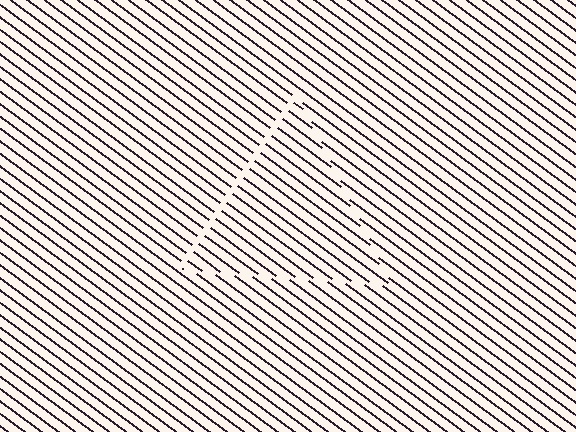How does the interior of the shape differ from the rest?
The interior of the shape contains the same grating, shifted by half a period — the contour is defined by the phase discontinuity where line-ends from the inner and outer gratings abut.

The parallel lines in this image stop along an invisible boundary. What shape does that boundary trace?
An illusory triangle. The interior of the shape contains the same grating, shifted by half a period — the contour is defined by the phase discontinuity where line-ends from the inner and outer gratings abut.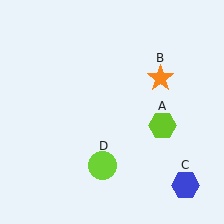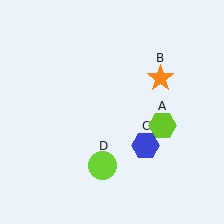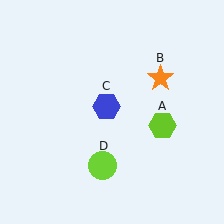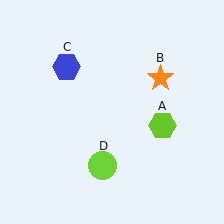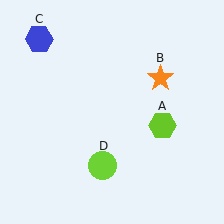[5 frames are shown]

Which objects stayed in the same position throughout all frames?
Lime hexagon (object A) and orange star (object B) and lime circle (object D) remained stationary.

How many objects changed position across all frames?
1 object changed position: blue hexagon (object C).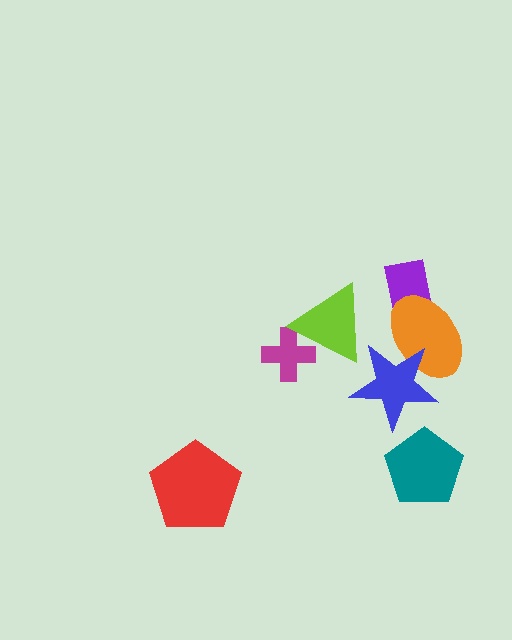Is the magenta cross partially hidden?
Yes, it is partially covered by another shape.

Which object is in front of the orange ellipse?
The blue star is in front of the orange ellipse.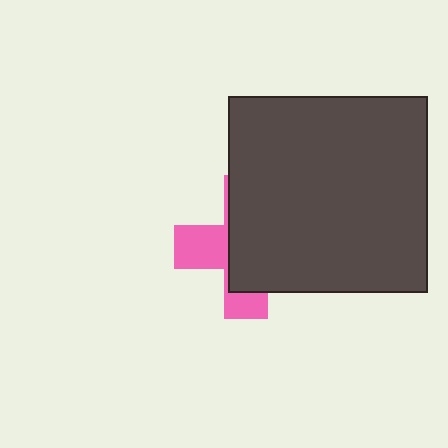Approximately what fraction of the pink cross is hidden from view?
Roughly 65% of the pink cross is hidden behind the dark gray rectangle.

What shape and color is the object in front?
The object in front is a dark gray rectangle.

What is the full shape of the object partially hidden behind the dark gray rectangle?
The partially hidden object is a pink cross.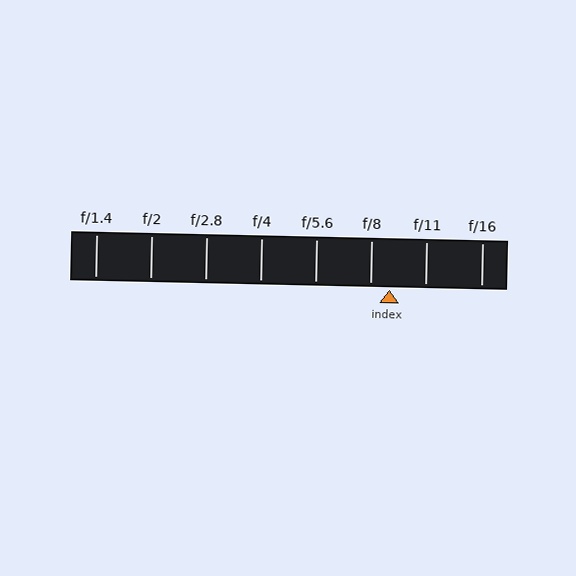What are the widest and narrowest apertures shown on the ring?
The widest aperture shown is f/1.4 and the narrowest is f/16.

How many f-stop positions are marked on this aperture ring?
There are 8 f-stop positions marked.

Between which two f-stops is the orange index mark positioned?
The index mark is between f/8 and f/11.